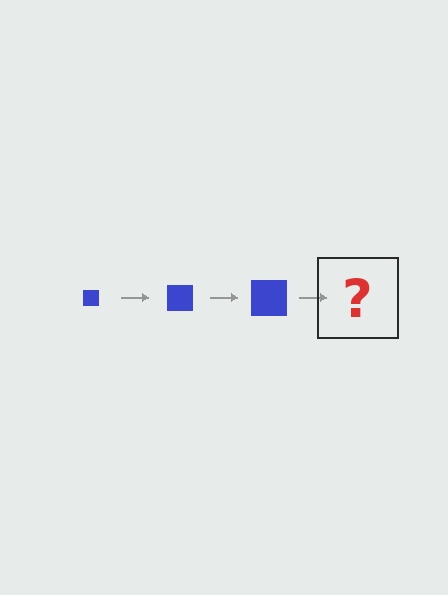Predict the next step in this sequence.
The next step is a blue square, larger than the previous one.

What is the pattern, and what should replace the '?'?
The pattern is that the square gets progressively larger each step. The '?' should be a blue square, larger than the previous one.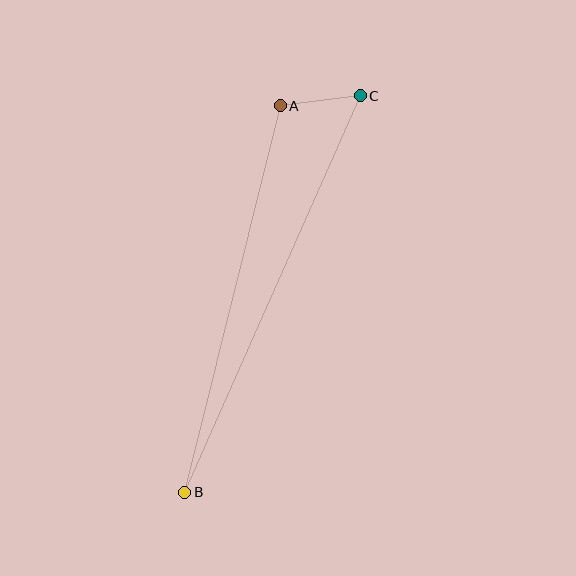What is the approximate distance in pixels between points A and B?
The distance between A and B is approximately 398 pixels.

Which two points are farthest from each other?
Points B and C are farthest from each other.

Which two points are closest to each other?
Points A and C are closest to each other.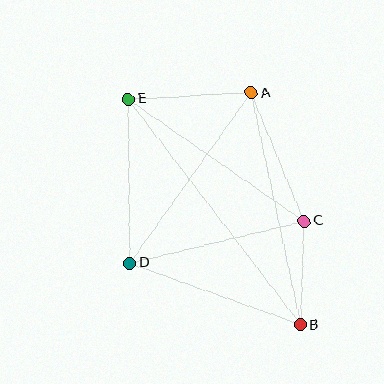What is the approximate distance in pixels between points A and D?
The distance between A and D is approximately 209 pixels.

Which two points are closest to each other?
Points B and C are closest to each other.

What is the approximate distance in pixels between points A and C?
The distance between A and C is approximately 139 pixels.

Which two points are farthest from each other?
Points B and E are farthest from each other.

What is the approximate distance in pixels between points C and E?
The distance between C and E is approximately 214 pixels.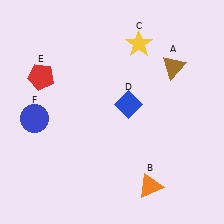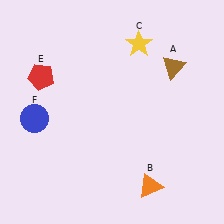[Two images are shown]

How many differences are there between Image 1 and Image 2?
There is 1 difference between the two images.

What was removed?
The blue diamond (D) was removed in Image 2.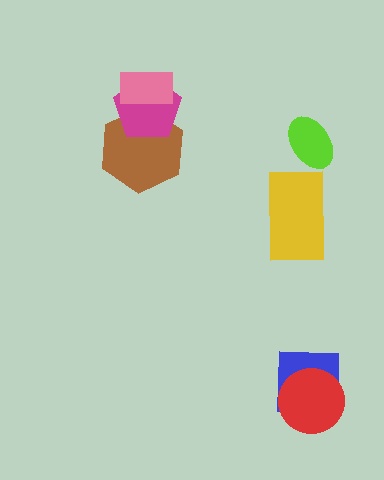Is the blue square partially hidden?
Yes, it is partially covered by another shape.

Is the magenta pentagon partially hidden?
Yes, it is partially covered by another shape.